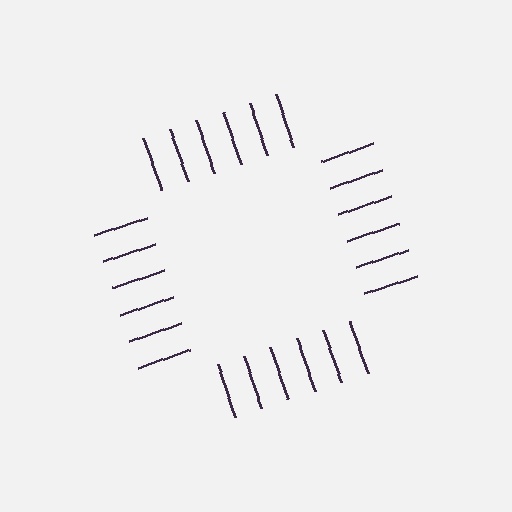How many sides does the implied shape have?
4 sides — the line-ends trace a square.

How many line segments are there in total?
24 — 6 along each of the 4 edges.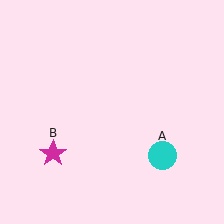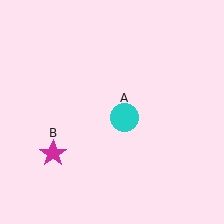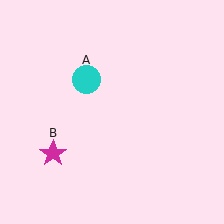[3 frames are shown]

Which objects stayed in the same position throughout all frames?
Magenta star (object B) remained stationary.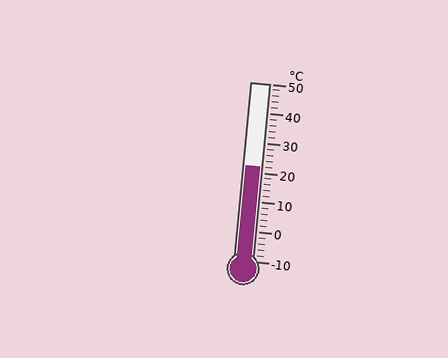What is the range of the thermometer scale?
The thermometer scale ranges from -10°C to 50°C.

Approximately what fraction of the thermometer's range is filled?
The thermometer is filled to approximately 55% of its range.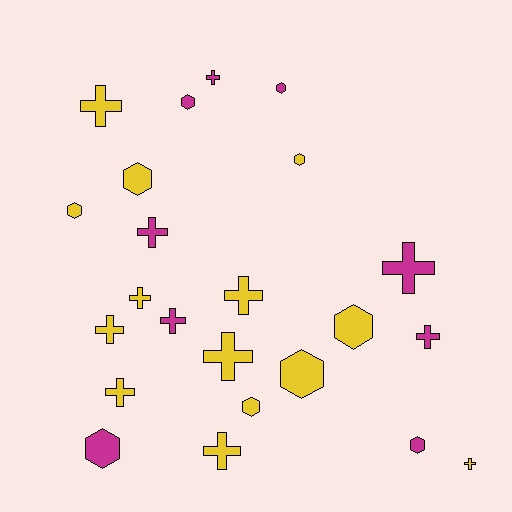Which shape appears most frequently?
Cross, with 13 objects.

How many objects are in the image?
There are 23 objects.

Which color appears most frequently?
Yellow, with 14 objects.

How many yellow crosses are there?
There are 8 yellow crosses.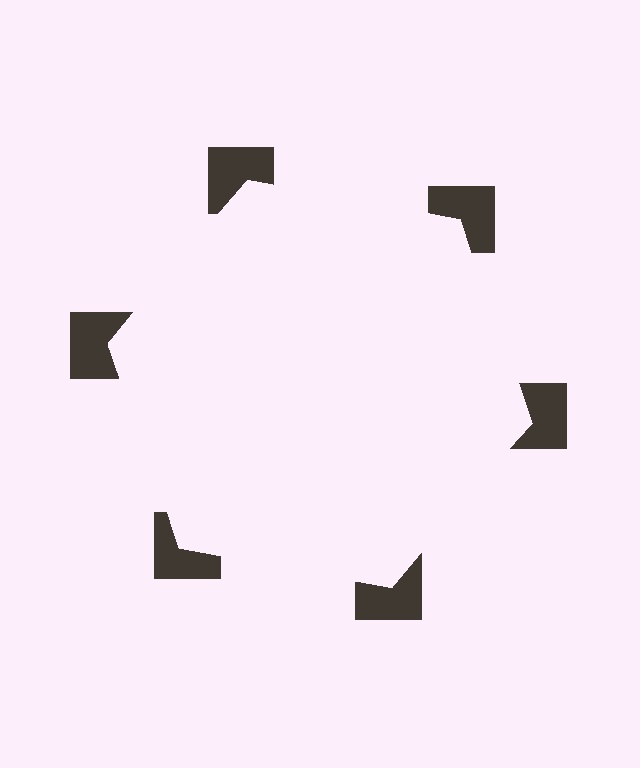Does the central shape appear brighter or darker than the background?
It typically appears slightly brighter than the background, even though no actual brightness change is drawn.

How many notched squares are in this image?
There are 6 — one at each vertex of the illusory hexagon.